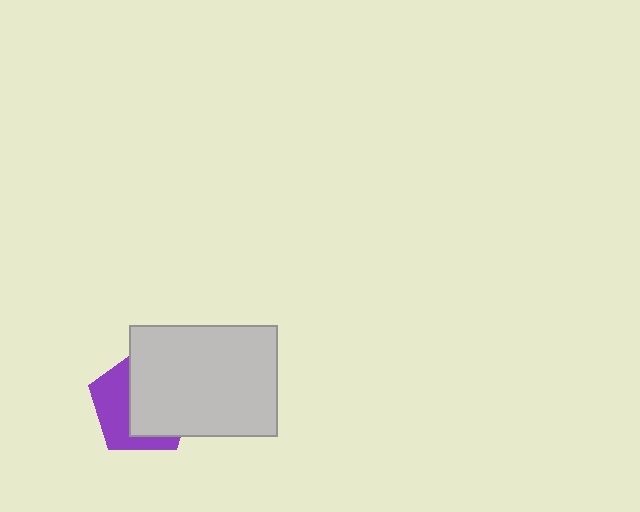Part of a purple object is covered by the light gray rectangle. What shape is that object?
It is a pentagon.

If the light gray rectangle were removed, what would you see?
You would see the complete purple pentagon.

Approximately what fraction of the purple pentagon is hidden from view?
Roughly 59% of the purple pentagon is hidden behind the light gray rectangle.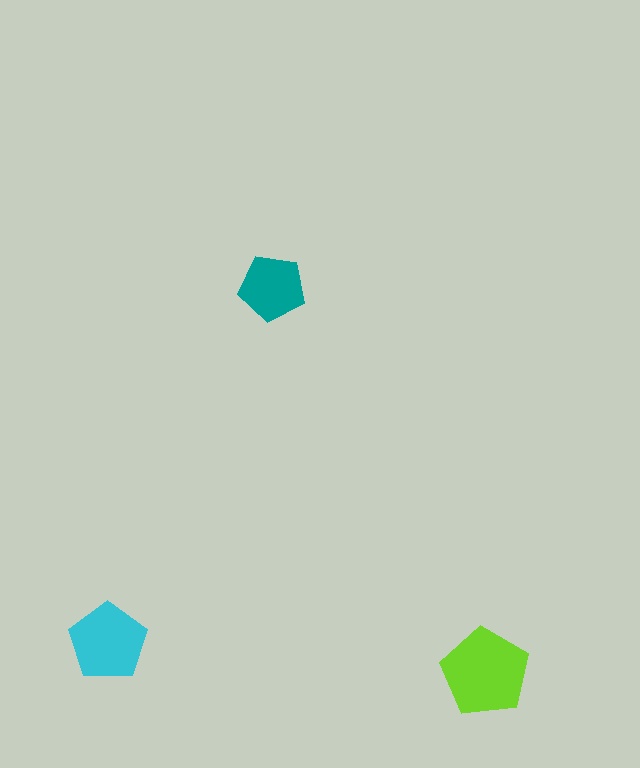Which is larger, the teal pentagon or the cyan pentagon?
The cyan one.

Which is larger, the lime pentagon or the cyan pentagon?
The lime one.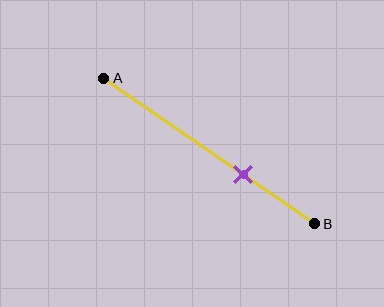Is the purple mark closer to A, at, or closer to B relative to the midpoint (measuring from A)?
The purple mark is closer to point B than the midpoint of segment AB.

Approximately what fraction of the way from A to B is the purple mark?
The purple mark is approximately 65% of the way from A to B.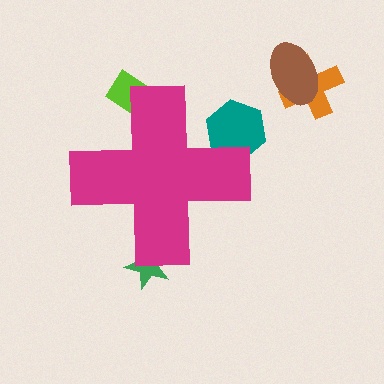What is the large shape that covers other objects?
A magenta cross.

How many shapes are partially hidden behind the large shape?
3 shapes are partially hidden.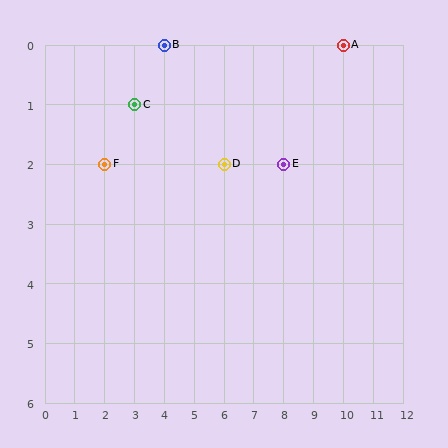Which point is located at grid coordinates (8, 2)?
Point E is at (8, 2).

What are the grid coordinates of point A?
Point A is at grid coordinates (10, 0).